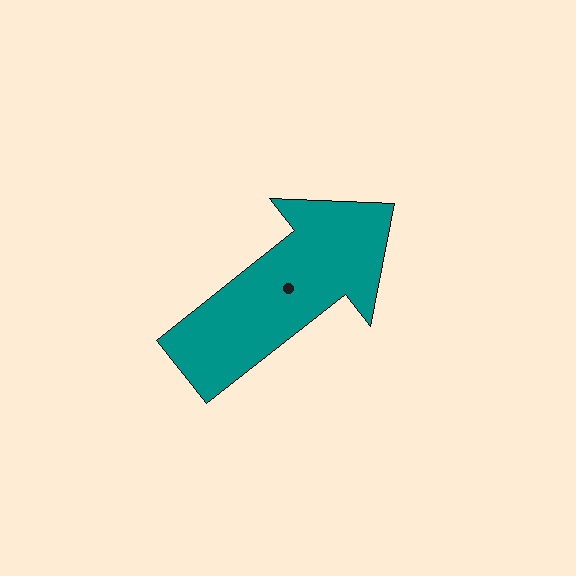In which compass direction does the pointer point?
Northeast.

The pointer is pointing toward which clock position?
Roughly 2 o'clock.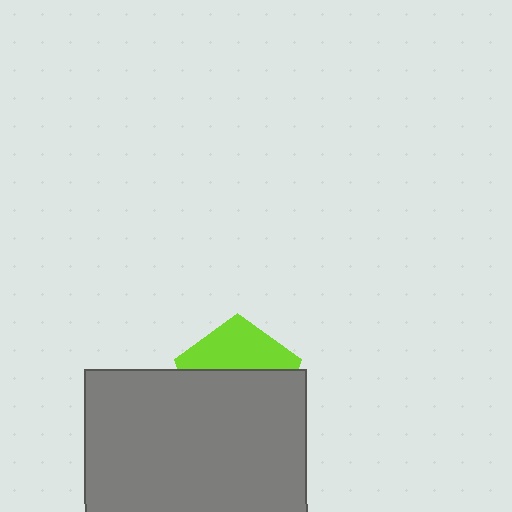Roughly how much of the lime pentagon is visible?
A small part of it is visible (roughly 39%).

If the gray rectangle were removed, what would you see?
You would see the complete lime pentagon.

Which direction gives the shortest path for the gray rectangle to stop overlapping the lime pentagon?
Moving down gives the shortest separation.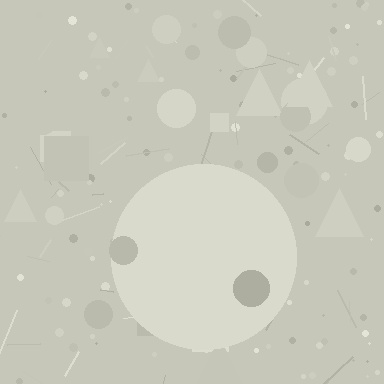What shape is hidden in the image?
A circle is hidden in the image.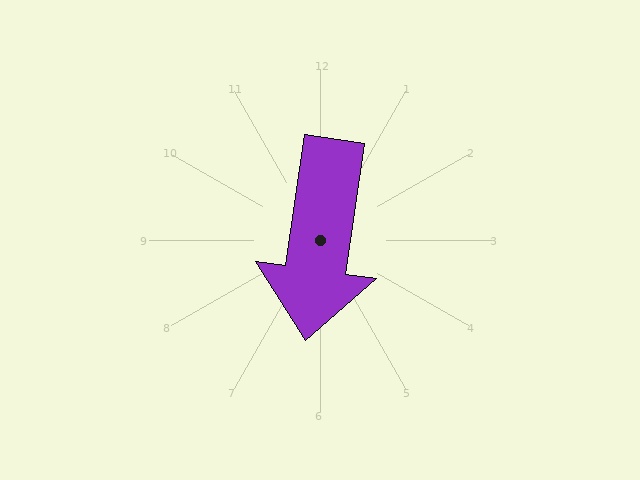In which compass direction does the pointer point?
South.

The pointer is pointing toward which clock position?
Roughly 6 o'clock.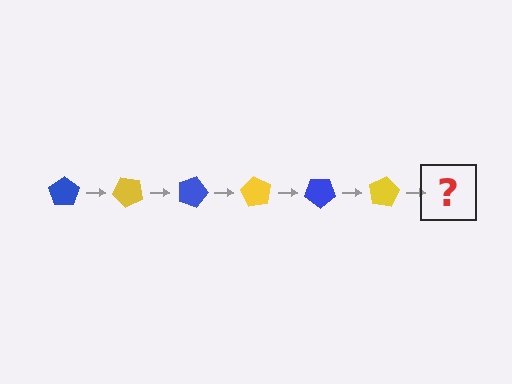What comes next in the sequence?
The next element should be a blue pentagon, rotated 270 degrees from the start.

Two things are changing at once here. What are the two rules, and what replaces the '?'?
The two rules are that it rotates 45 degrees each step and the color cycles through blue and yellow. The '?' should be a blue pentagon, rotated 270 degrees from the start.